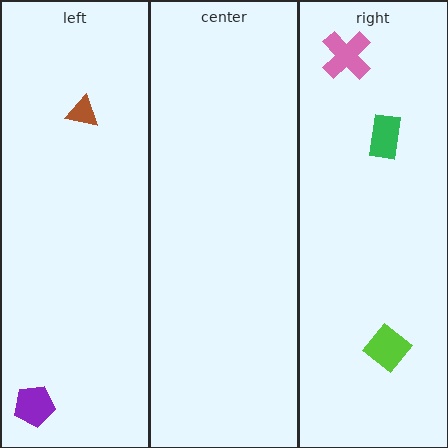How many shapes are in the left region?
2.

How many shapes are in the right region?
3.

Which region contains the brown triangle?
The left region.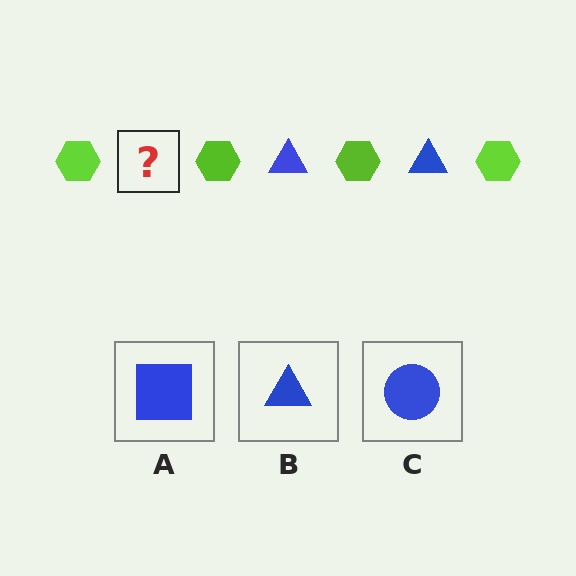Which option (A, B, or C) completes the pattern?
B.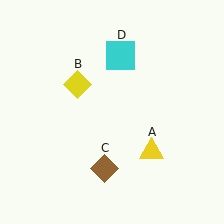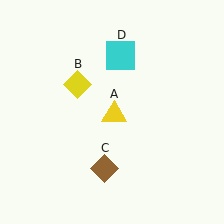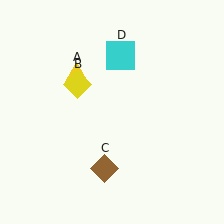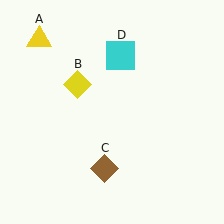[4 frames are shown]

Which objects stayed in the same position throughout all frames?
Yellow diamond (object B) and brown diamond (object C) and cyan square (object D) remained stationary.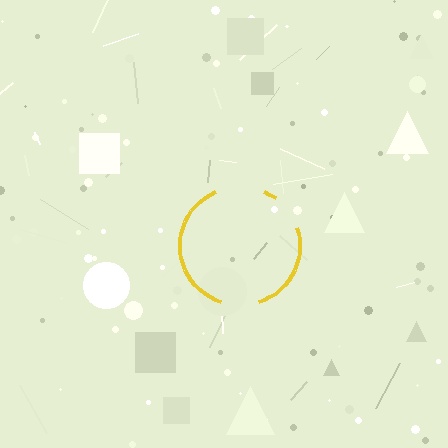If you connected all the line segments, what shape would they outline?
They would outline a circle.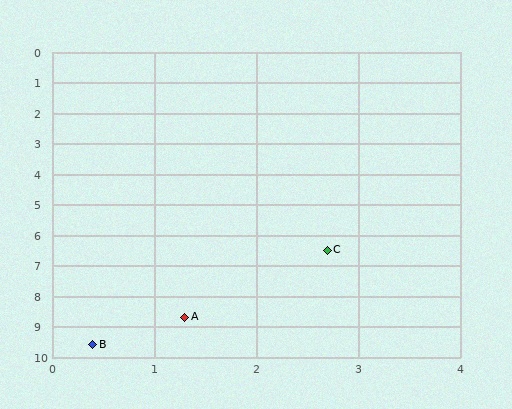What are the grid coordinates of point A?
Point A is at approximately (1.3, 8.7).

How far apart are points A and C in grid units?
Points A and C are about 2.6 grid units apart.